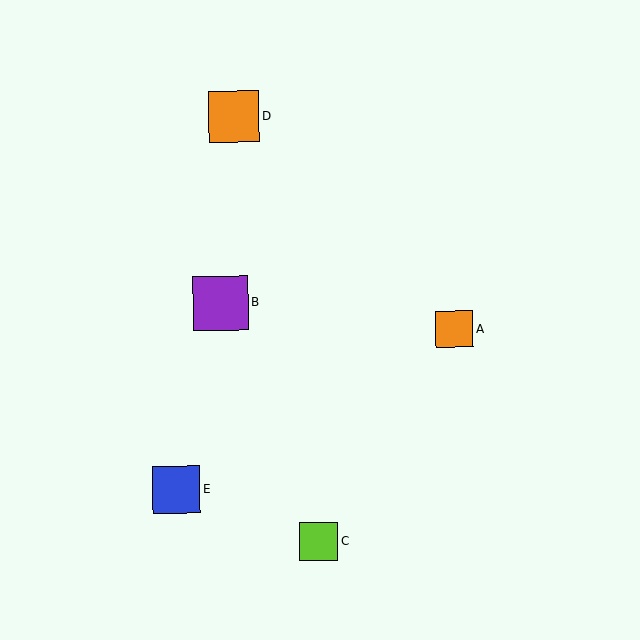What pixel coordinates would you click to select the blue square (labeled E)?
Click at (176, 490) to select the blue square E.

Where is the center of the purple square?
The center of the purple square is at (221, 303).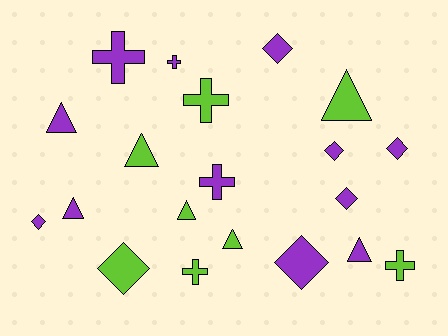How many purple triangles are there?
There are 3 purple triangles.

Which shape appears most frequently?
Triangle, with 7 objects.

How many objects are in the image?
There are 20 objects.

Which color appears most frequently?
Purple, with 12 objects.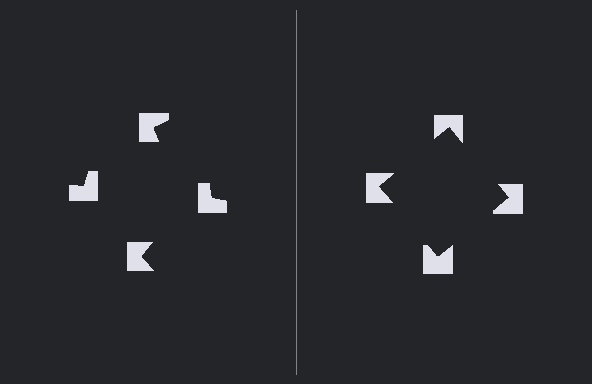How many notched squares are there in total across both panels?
8 — 4 on each side.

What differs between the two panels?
The notched squares are positioned identically on both sides; only the wedge orientations differ. On the right they align to a square; on the left they are misaligned.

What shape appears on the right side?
An illusory square.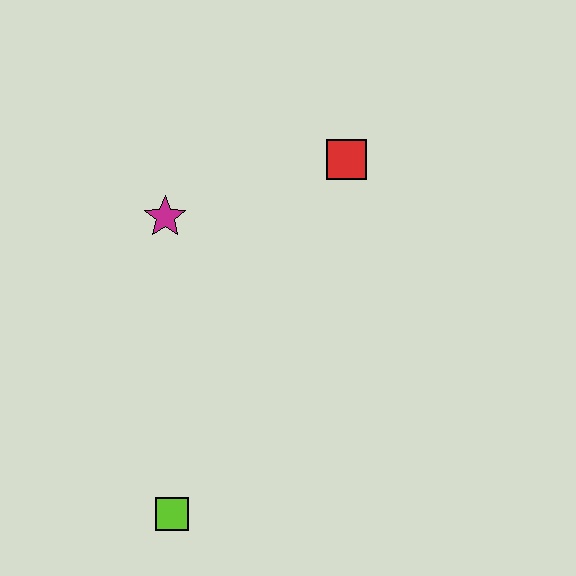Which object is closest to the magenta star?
The red square is closest to the magenta star.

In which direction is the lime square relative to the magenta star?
The lime square is below the magenta star.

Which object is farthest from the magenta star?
The lime square is farthest from the magenta star.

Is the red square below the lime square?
No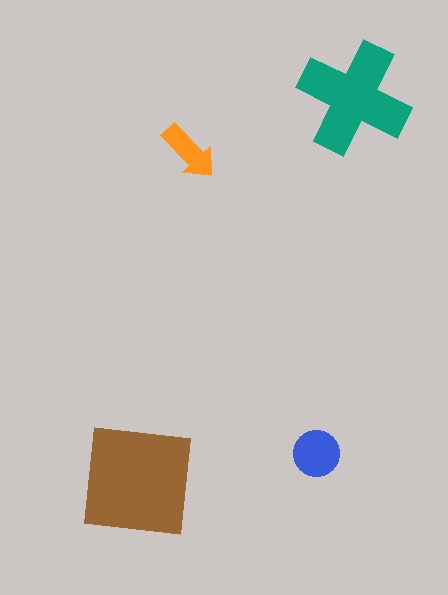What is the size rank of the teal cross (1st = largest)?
2nd.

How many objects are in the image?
There are 4 objects in the image.